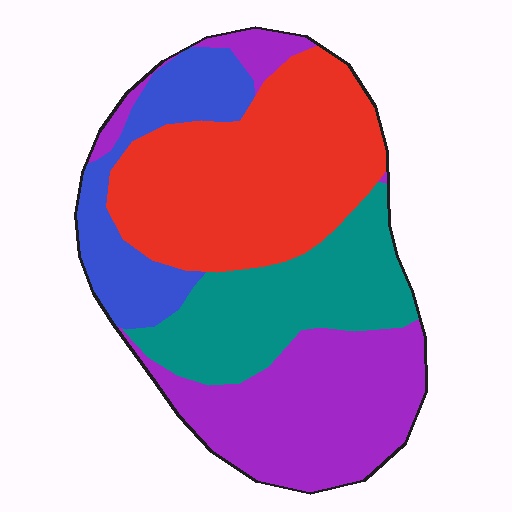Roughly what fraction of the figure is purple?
Purple covers 29% of the figure.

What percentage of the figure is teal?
Teal takes up between a sixth and a third of the figure.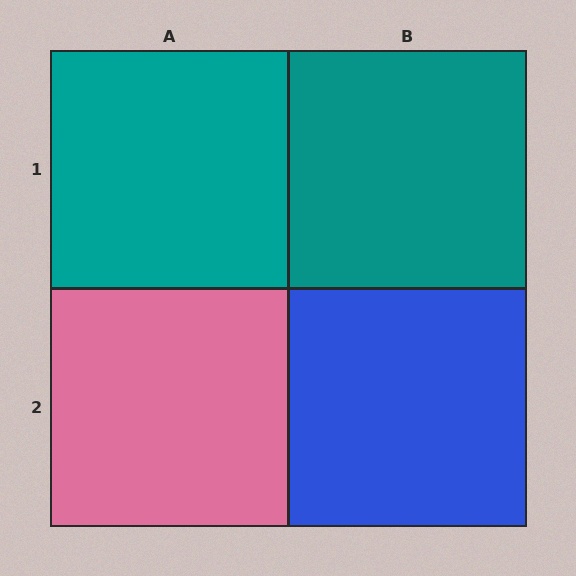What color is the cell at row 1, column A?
Teal.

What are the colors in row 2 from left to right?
Pink, blue.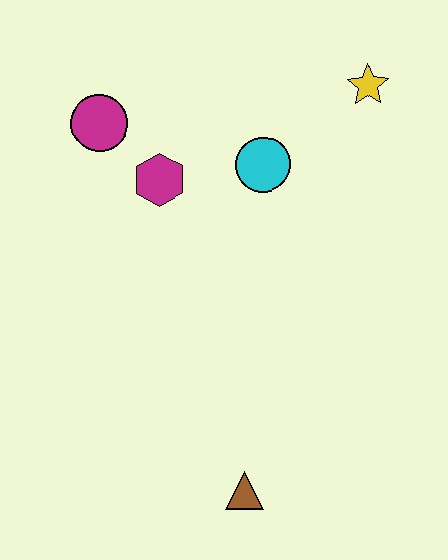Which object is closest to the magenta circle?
The magenta hexagon is closest to the magenta circle.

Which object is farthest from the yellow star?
The brown triangle is farthest from the yellow star.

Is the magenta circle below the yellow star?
Yes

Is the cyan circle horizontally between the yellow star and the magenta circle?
Yes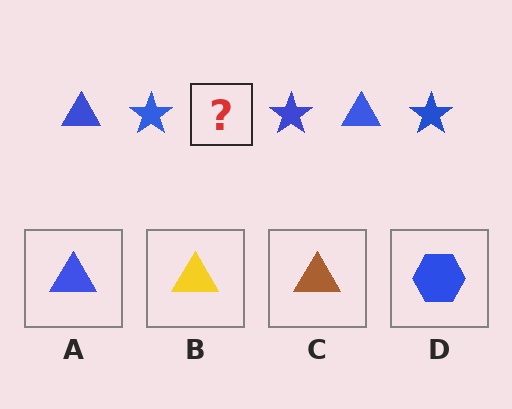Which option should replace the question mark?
Option A.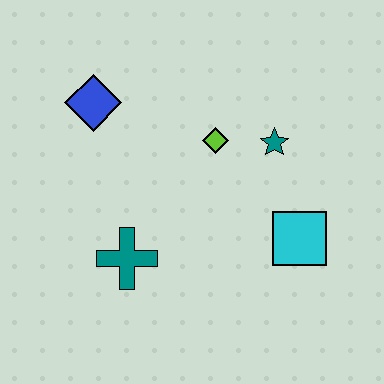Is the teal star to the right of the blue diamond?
Yes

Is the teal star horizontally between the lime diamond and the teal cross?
No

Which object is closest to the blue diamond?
The lime diamond is closest to the blue diamond.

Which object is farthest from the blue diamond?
The cyan square is farthest from the blue diamond.